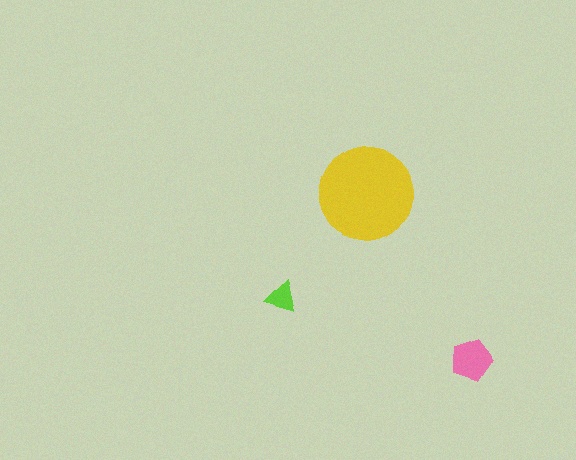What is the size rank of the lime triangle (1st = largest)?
3rd.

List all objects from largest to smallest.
The yellow circle, the pink pentagon, the lime triangle.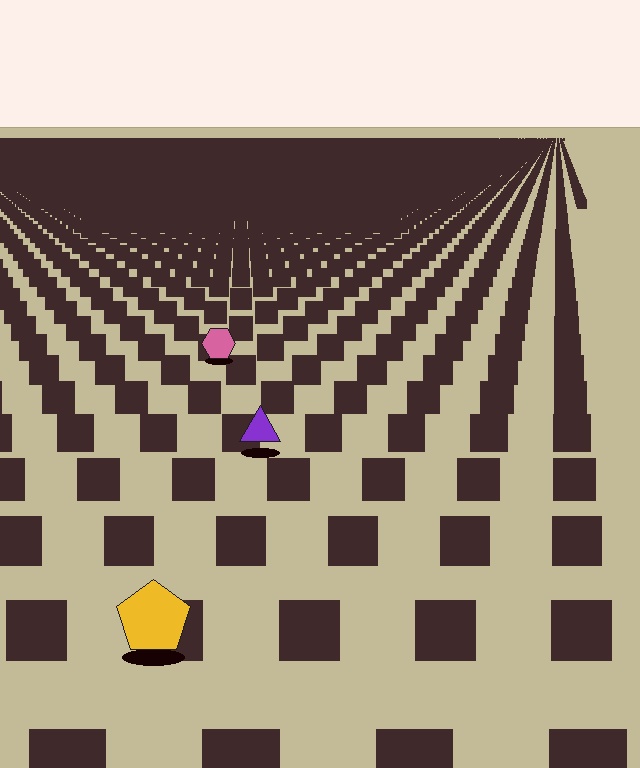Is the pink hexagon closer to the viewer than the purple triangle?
No. The purple triangle is closer — you can tell from the texture gradient: the ground texture is coarser near it.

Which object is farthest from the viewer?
The pink hexagon is farthest from the viewer. It appears smaller and the ground texture around it is denser.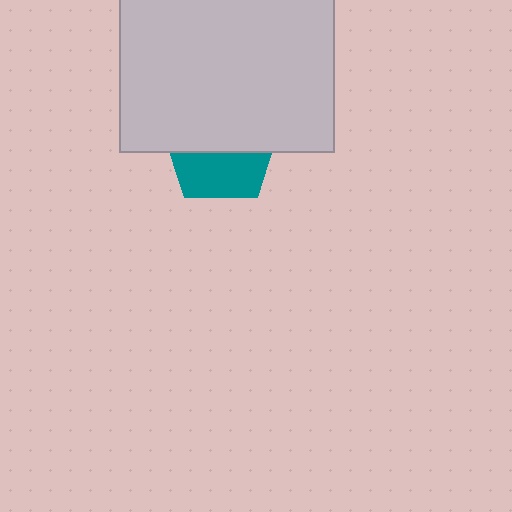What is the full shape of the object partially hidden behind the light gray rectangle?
The partially hidden object is a teal pentagon.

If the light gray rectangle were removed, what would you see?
You would see the complete teal pentagon.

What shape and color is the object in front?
The object in front is a light gray rectangle.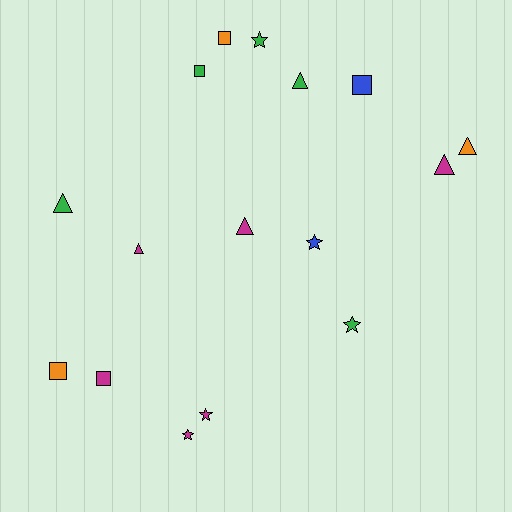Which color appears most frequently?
Magenta, with 6 objects.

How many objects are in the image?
There are 16 objects.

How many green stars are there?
There are 2 green stars.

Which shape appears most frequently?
Triangle, with 6 objects.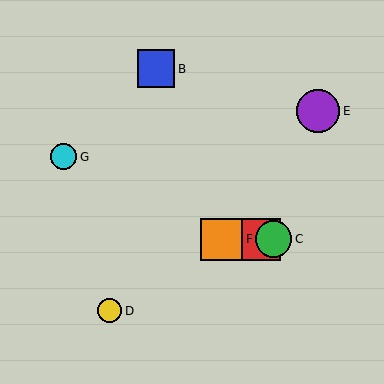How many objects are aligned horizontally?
3 objects (A, C, F) are aligned horizontally.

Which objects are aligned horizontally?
Objects A, C, F are aligned horizontally.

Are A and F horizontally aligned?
Yes, both are at y≈239.